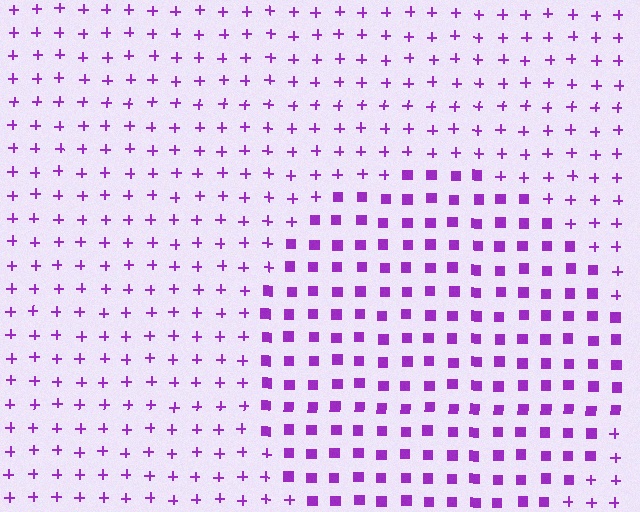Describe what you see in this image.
The image is filled with small purple elements arranged in a uniform grid. A circle-shaped region contains squares, while the surrounding area contains plus signs. The boundary is defined purely by the change in element shape.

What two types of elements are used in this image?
The image uses squares inside the circle region and plus signs outside it.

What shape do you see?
I see a circle.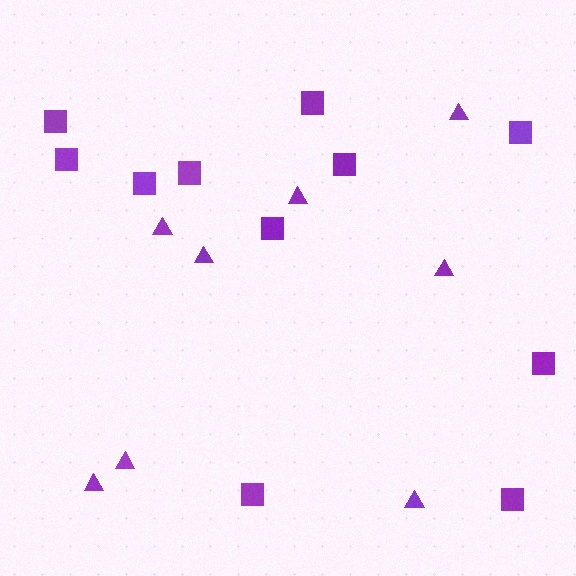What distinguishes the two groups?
There are 2 groups: one group of triangles (8) and one group of squares (11).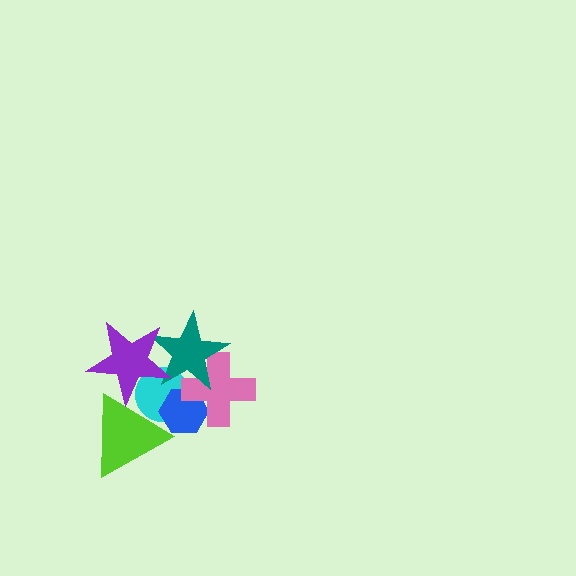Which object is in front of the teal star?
The purple star is in front of the teal star.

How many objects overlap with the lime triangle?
3 objects overlap with the lime triangle.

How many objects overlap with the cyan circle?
5 objects overlap with the cyan circle.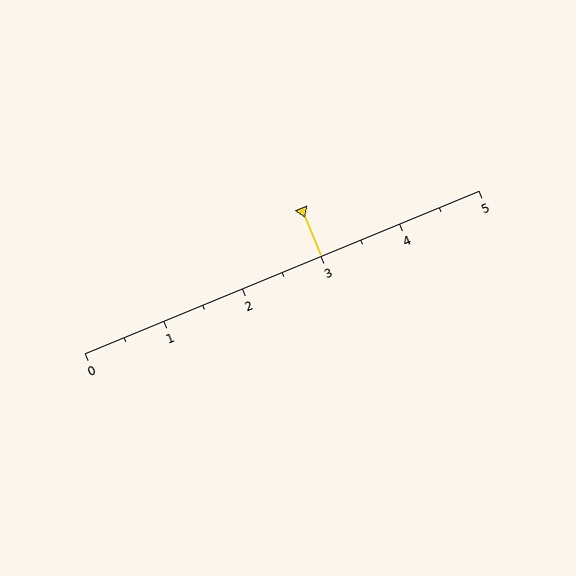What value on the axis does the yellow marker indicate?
The marker indicates approximately 3.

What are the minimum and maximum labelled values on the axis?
The axis runs from 0 to 5.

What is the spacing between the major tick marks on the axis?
The major ticks are spaced 1 apart.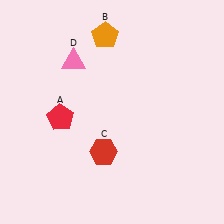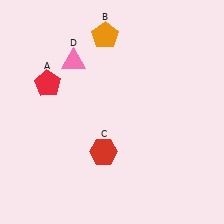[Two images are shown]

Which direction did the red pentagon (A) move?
The red pentagon (A) moved up.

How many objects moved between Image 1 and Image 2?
1 object moved between the two images.